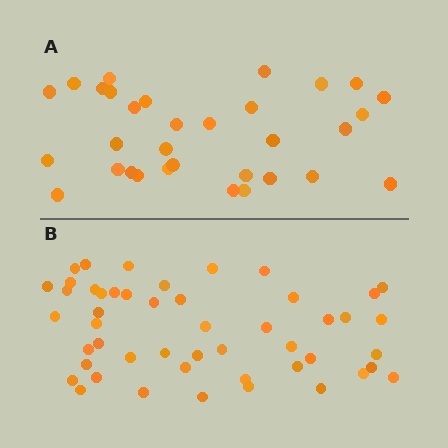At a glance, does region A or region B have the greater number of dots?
Region B (the bottom region) has more dots.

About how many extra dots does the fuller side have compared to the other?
Region B has approximately 15 more dots than region A.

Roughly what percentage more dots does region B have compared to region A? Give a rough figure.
About 55% more.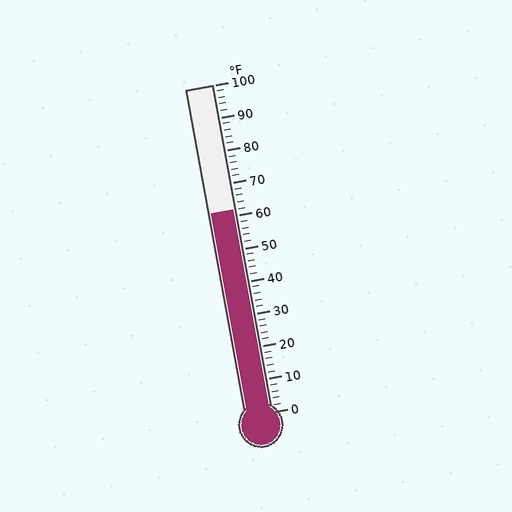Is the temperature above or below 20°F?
The temperature is above 20°F.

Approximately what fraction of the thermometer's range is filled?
The thermometer is filled to approximately 60% of its range.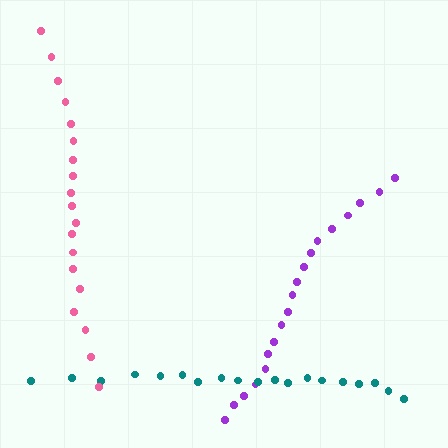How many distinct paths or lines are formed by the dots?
There are 3 distinct paths.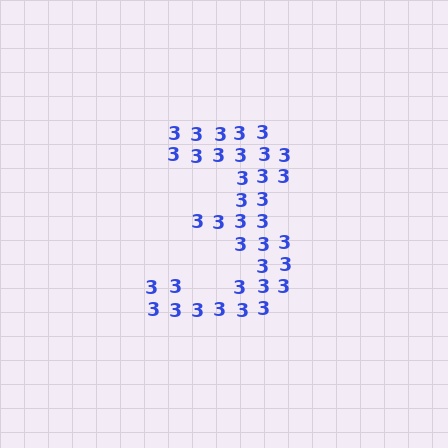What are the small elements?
The small elements are digit 3's.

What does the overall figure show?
The overall figure shows the digit 3.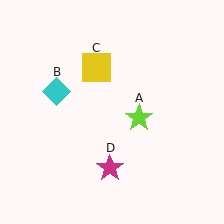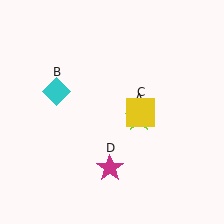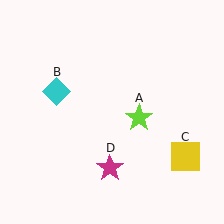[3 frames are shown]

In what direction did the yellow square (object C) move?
The yellow square (object C) moved down and to the right.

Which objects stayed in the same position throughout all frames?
Lime star (object A) and cyan diamond (object B) and magenta star (object D) remained stationary.